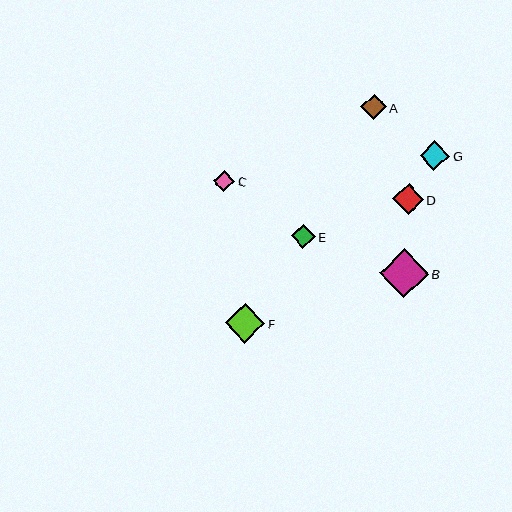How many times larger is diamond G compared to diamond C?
Diamond G is approximately 1.4 times the size of diamond C.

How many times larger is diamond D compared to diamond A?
Diamond D is approximately 1.2 times the size of diamond A.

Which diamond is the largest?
Diamond B is the largest with a size of approximately 49 pixels.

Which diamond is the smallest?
Diamond C is the smallest with a size of approximately 21 pixels.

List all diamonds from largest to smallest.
From largest to smallest: B, F, D, G, A, E, C.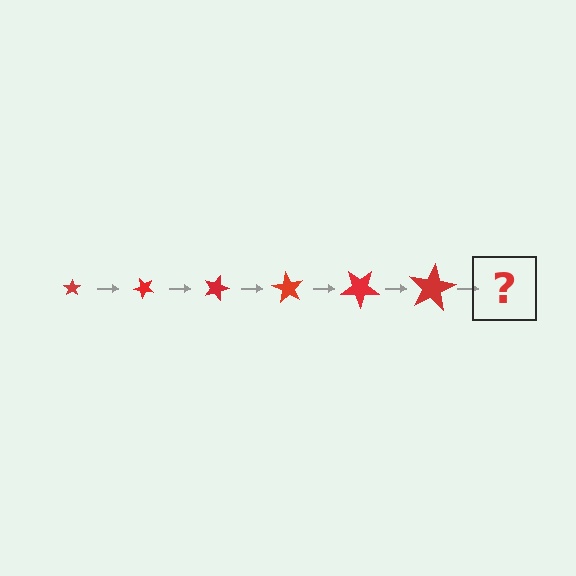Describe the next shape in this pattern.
It should be a star, larger than the previous one and rotated 270 degrees from the start.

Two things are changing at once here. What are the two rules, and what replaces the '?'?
The two rules are that the star grows larger each step and it rotates 45 degrees each step. The '?' should be a star, larger than the previous one and rotated 270 degrees from the start.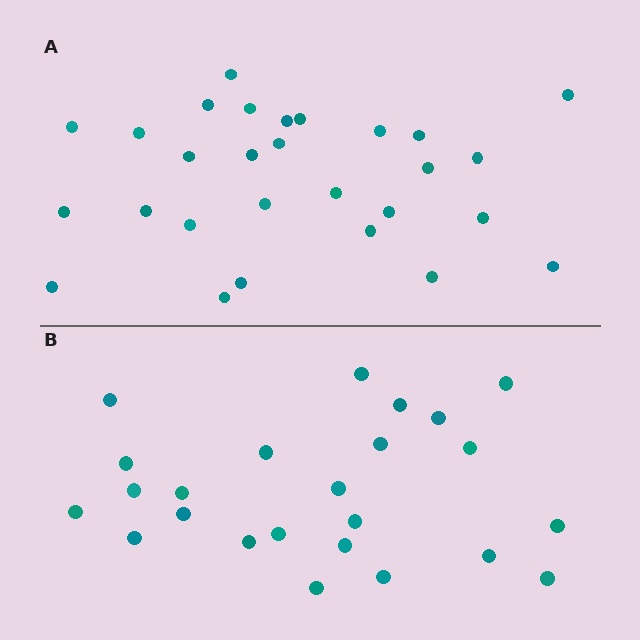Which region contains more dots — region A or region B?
Region A (the top region) has more dots.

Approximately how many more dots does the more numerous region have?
Region A has about 4 more dots than region B.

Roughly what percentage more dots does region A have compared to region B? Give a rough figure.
About 15% more.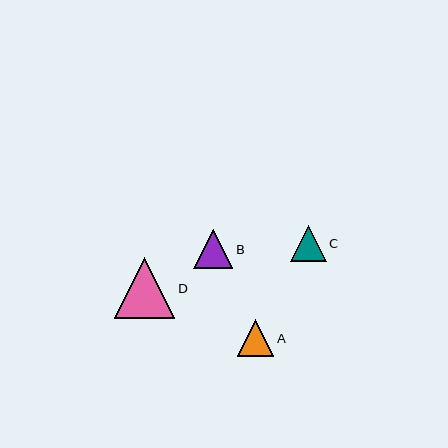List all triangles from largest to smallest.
From largest to smallest: D, B, A, C.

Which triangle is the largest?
Triangle D is the largest with a size of approximately 61 pixels.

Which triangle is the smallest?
Triangle C is the smallest with a size of approximately 36 pixels.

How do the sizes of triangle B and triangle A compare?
Triangle B and triangle A are approximately the same size.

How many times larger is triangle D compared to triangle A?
Triangle D is approximately 1.7 times the size of triangle A.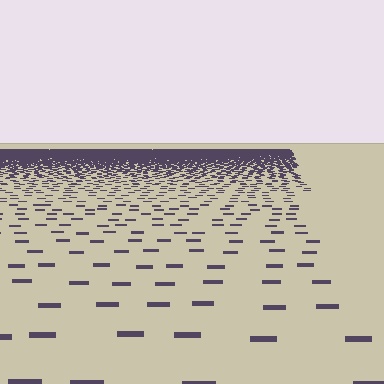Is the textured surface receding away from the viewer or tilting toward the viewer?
The surface is receding away from the viewer. Texture elements get smaller and denser toward the top.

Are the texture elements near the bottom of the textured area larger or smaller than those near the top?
Larger. Near the bottom, elements are closer to the viewer and appear at a bigger on-screen size.